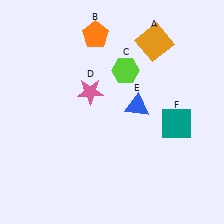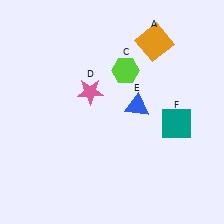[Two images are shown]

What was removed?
The orange pentagon (B) was removed in Image 2.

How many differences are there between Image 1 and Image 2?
There is 1 difference between the two images.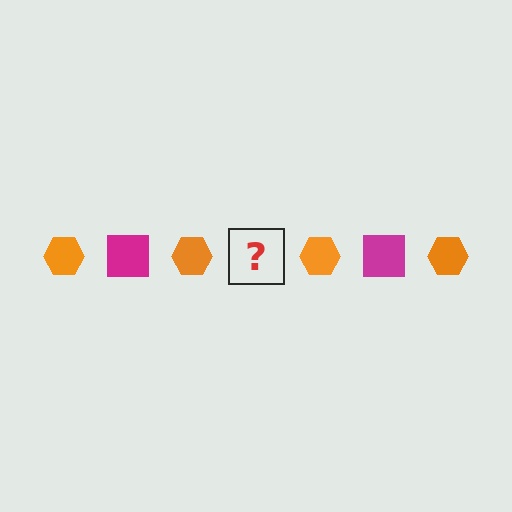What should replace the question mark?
The question mark should be replaced with a magenta square.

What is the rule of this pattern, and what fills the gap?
The rule is that the pattern alternates between orange hexagon and magenta square. The gap should be filled with a magenta square.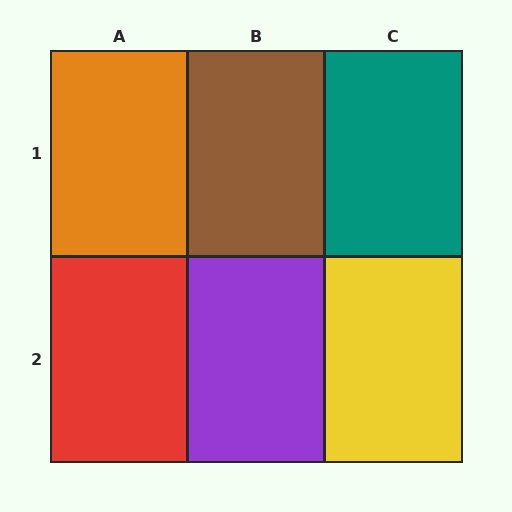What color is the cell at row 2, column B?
Purple.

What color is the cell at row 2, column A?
Red.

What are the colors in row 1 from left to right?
Orange, brown, teal.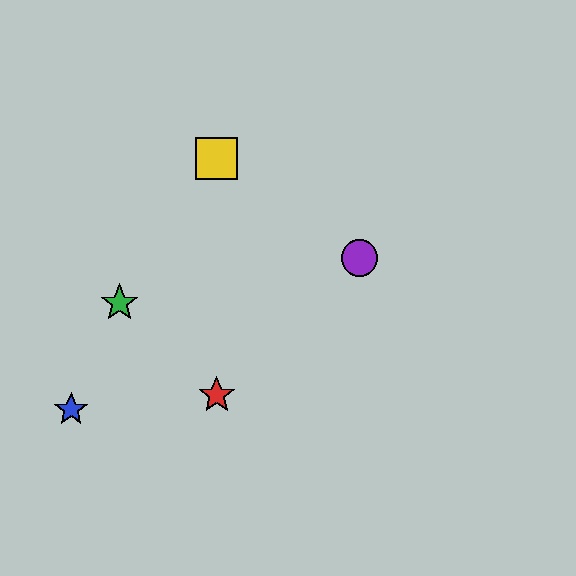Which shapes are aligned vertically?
The red star, the yellow square are aligned vertically.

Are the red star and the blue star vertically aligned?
No, the red star is at x≈217 and the blue star is at x≈71.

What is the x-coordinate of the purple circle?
The purple circle is at x≈360.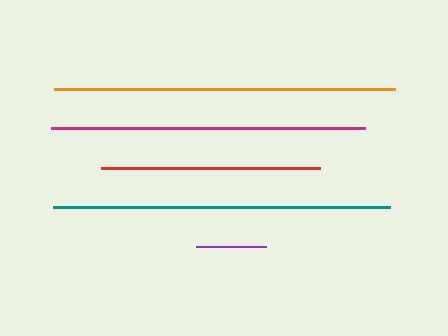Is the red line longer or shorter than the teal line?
The teal line is longer than the red line.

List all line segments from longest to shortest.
From longest to shortest: orange, teal, magenta, red, purple.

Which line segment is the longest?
The orange line is the longest at approximately 341 pixels.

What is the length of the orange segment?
The orange segment is approximately 341 pixels long.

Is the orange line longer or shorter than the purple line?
The orange line is longer than the purple line.